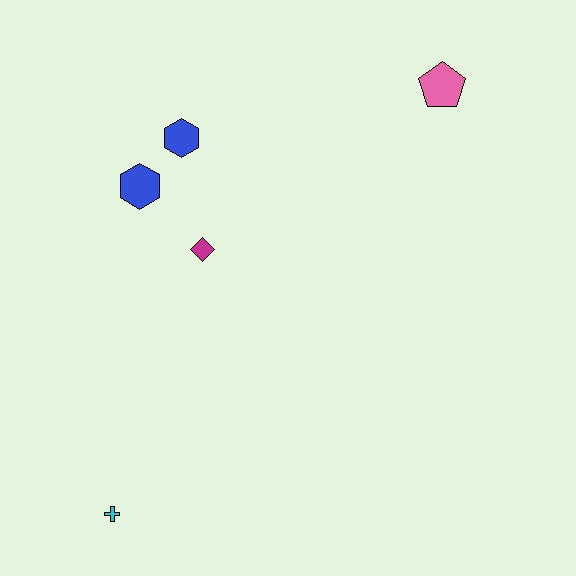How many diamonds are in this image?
There is 1 diamond.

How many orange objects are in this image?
There are no orange objects.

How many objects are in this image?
There are 5 objects.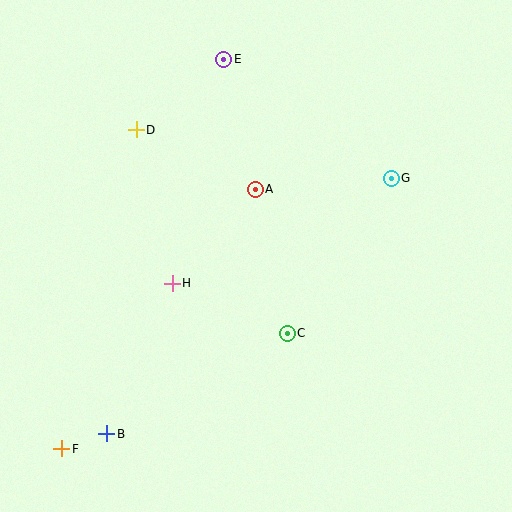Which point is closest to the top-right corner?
Point G is closest to the top-right corner.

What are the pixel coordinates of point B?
Point B is at (107, 434).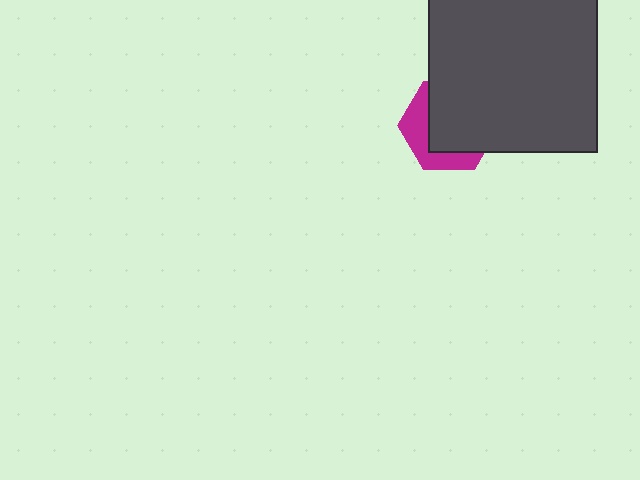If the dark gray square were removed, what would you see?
You would see the complete magenta hexagon.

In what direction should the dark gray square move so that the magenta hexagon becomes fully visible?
The dark gray square should move toward the upper-right. That is the shortest direction to clear the overlap and leave the magenta hexagon fully visible.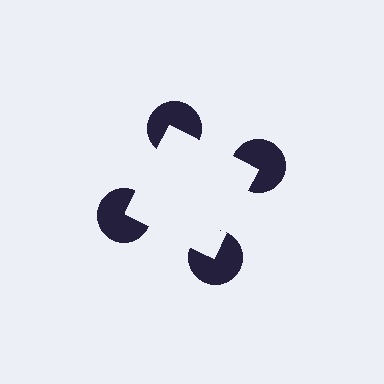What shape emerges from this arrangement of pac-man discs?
An illusory square — its edges are inferred from the aligned wedge cuts in the pac-man discs, not physically drawn.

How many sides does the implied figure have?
4 sides.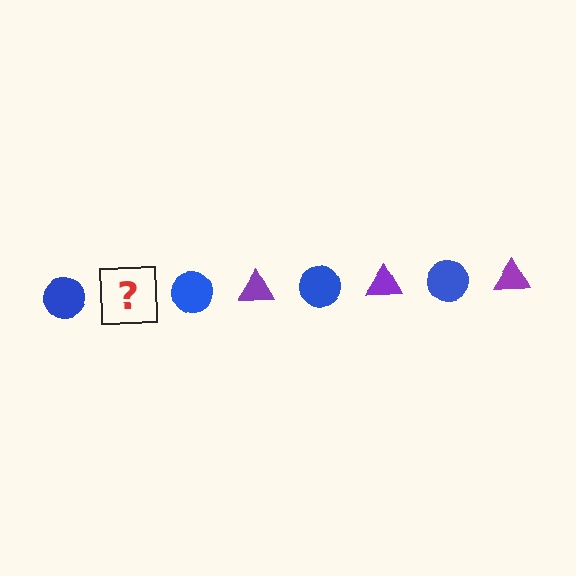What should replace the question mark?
The question mark should be replaced with a purple triangle.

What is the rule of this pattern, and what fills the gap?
The rule is that the pattern alternates between blue circle and purple triangle. The gap should be filled with a purple triangle.